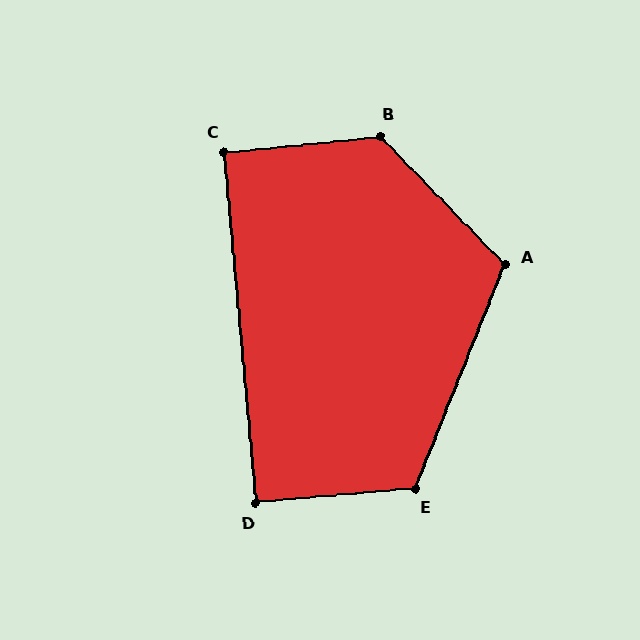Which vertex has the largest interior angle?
B, at approximately 128 degrees.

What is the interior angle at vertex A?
Approximately 114 degrees (obtuse).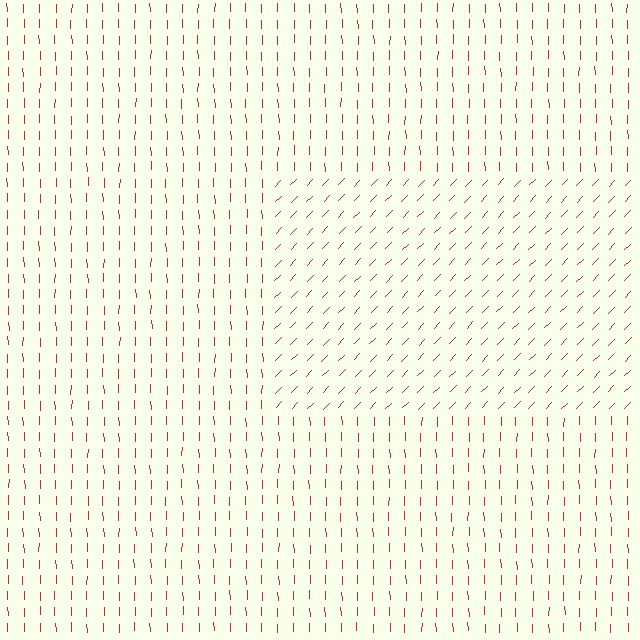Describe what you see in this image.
The image is filled with small red line segments. A rectangle region in the image has lines oriented differently from the surrounding lines, creating a visible texture boundary.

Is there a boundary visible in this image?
Yes, there is a texture boundary formed by a change in line orientation.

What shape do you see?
I see a rectangle.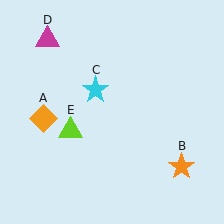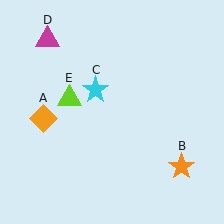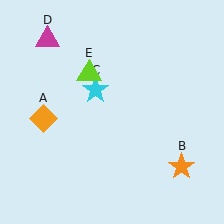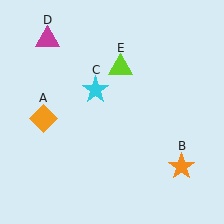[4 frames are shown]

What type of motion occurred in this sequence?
The lime triangle (object E) rotated clockwise around the center of the scene.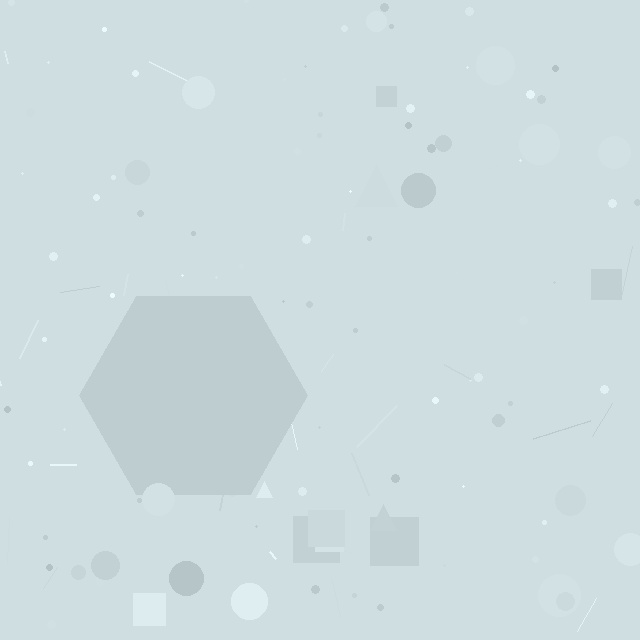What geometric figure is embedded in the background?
A hexagon is embedded in the background.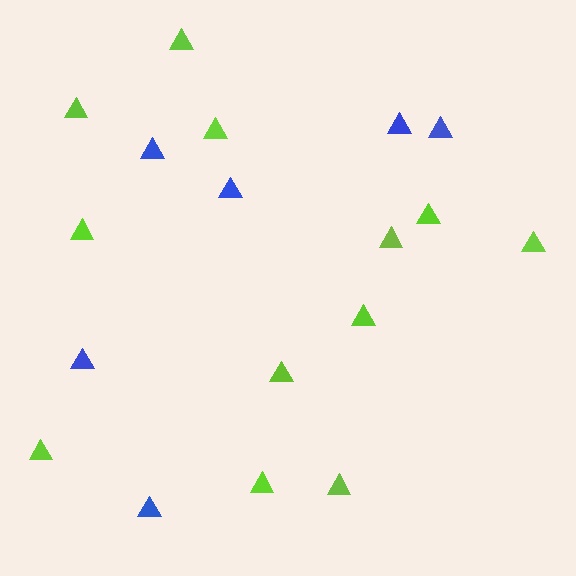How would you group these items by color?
There are 2 groups: one group of blue triangles (6) and one group of lime triangles (12).